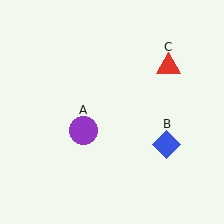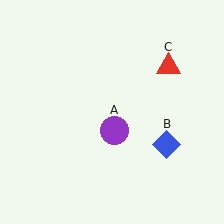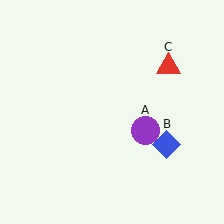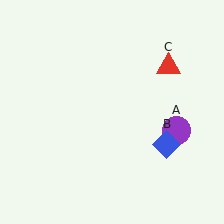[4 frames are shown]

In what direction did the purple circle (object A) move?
The purple circle (object A) moved right.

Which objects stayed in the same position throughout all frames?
Blue diamond (object B) and red triangle (object C) remained stationary.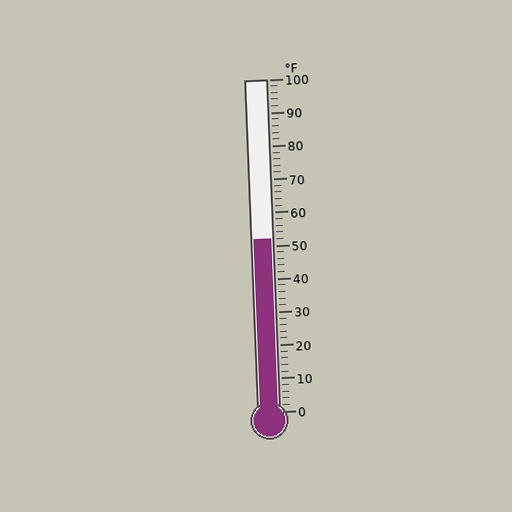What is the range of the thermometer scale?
The thermometer scale ranges from 0°F to 100°F.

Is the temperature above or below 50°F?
The temperature is above 50°F.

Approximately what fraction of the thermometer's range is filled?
The thermometer is filled to approximately 50% of its range.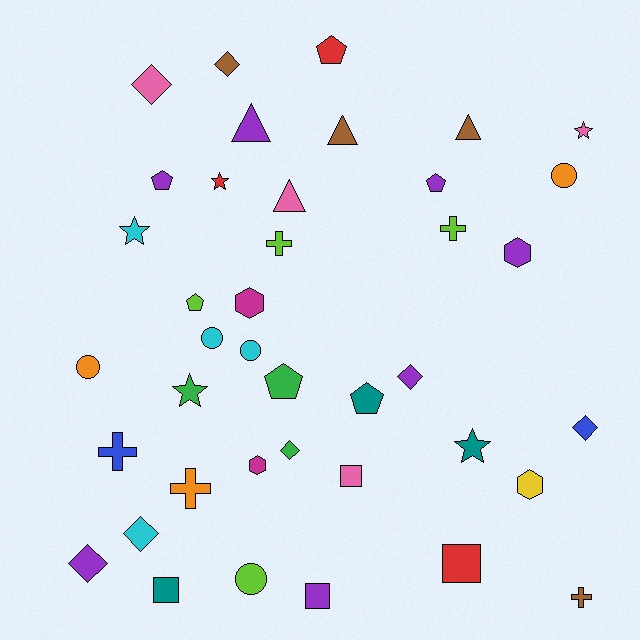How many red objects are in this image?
There are 3 red objects.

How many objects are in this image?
There are 40 objects.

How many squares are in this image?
There are 4 squares.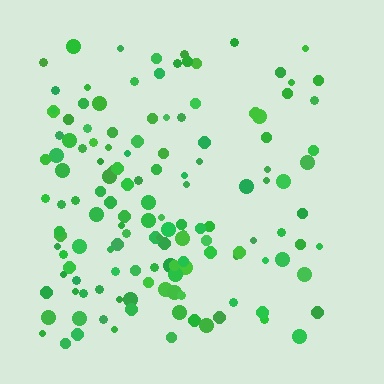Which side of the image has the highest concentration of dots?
The left.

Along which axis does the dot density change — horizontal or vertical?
Horizontal.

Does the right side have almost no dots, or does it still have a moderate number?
Still a moderate number, just noticeably fewer than the left.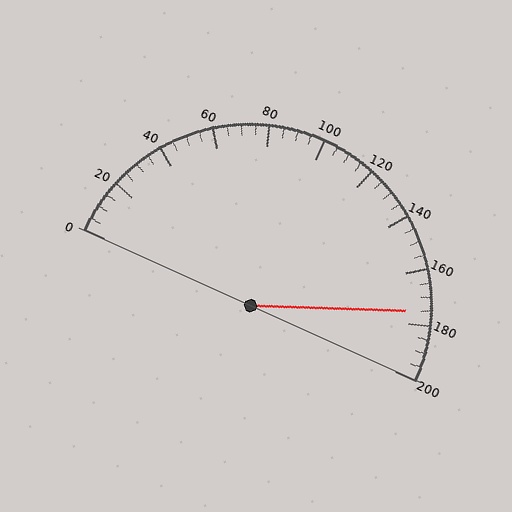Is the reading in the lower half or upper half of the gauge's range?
The reading is in the upper half of the range (0 to 200).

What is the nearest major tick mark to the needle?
The nearest major tick mark is 180.